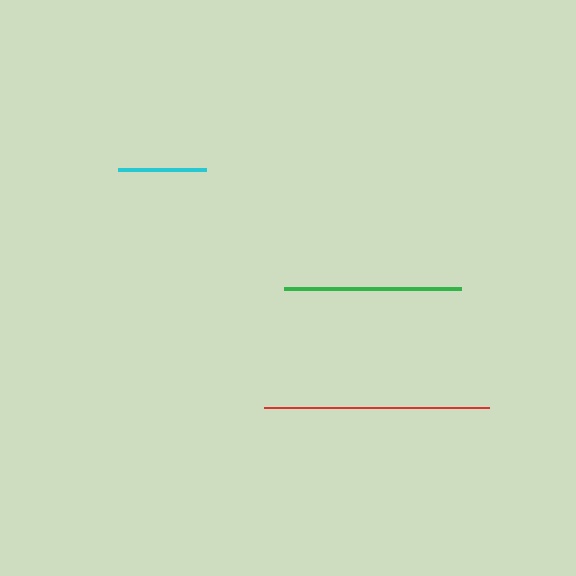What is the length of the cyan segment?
The cyan segment is approximately 89 pixels long.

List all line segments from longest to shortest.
From longest to shortest: red, green, cyan.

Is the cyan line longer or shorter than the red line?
The red line is longer than the cyan line.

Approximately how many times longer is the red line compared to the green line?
The red line is approximately 1.3 times the length of the green line.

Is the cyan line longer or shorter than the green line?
The green line is longer than the cyan line.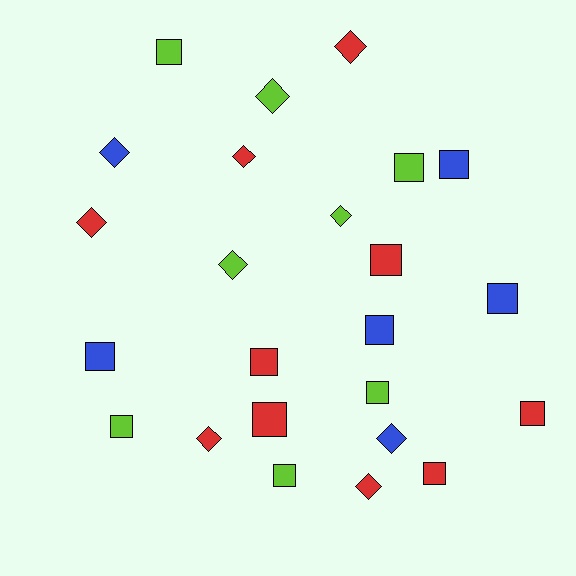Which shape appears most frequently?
Square, with 14 objects.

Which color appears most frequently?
Red, with 10 objects.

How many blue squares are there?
There are 4 blue squares.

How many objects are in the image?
There are 24 objects.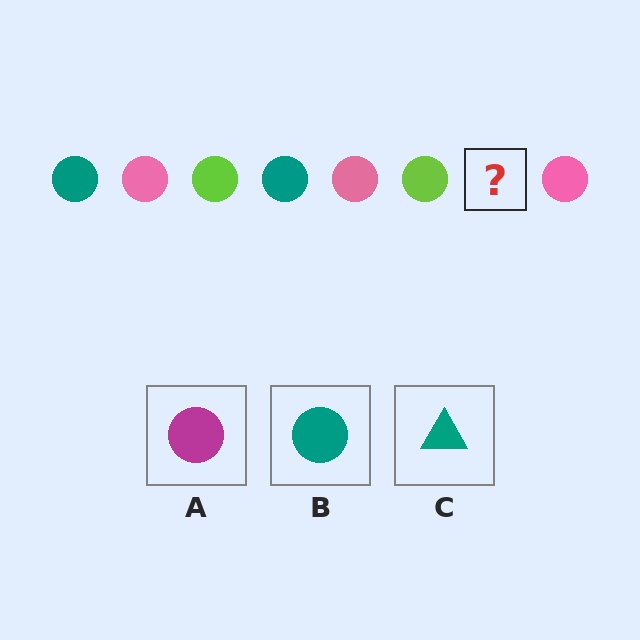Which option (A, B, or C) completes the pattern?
B.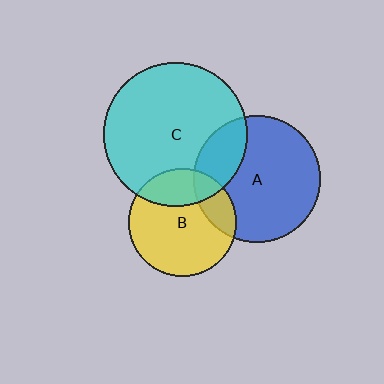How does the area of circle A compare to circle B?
Approximately 1.4 times.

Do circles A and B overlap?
Yes.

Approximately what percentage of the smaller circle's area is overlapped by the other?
Approximately 20%.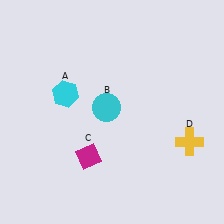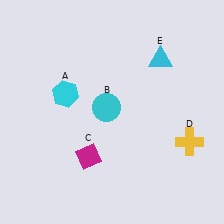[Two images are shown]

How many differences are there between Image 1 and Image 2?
There is 1 difference between the two images.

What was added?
A cyan triangle (E) was added in Image 2.